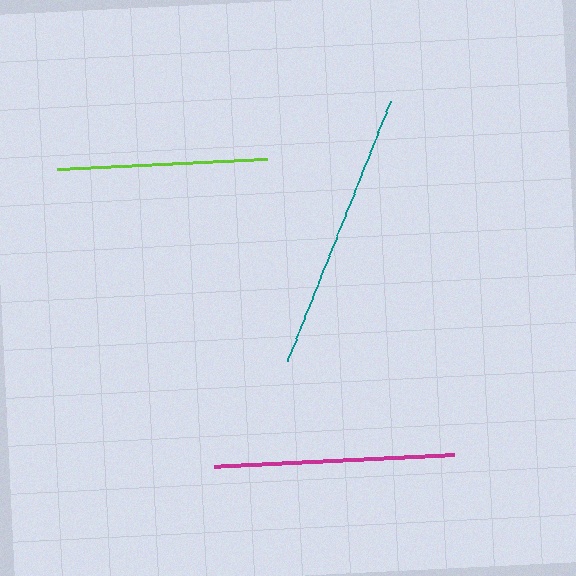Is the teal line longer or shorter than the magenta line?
The teal line is longer than the magenta line.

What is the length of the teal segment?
The teal segment is approximately 280 pixels long.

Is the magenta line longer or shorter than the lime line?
The magenta line is longer than the lime line.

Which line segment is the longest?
The teal line is the longest at approximately 280 pixels.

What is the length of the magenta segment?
The magenta segment is approximately 242 pixels long.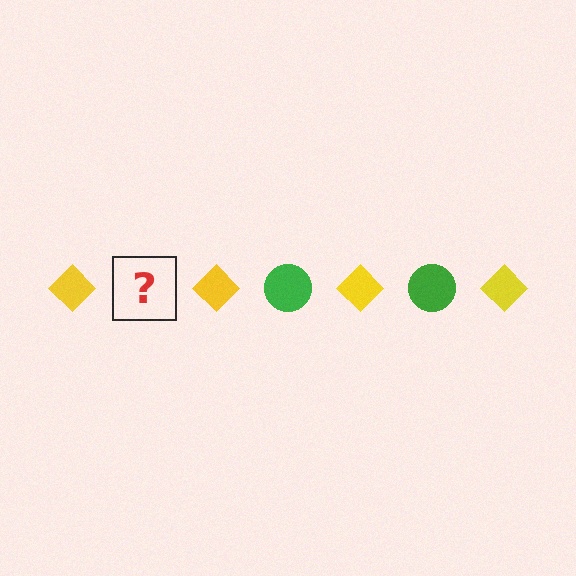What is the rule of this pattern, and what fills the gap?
The rule is that the pattern alternates between yellow diamond and green circle. The gap should be filled with a green circle.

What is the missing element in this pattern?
The missing element is a green circle.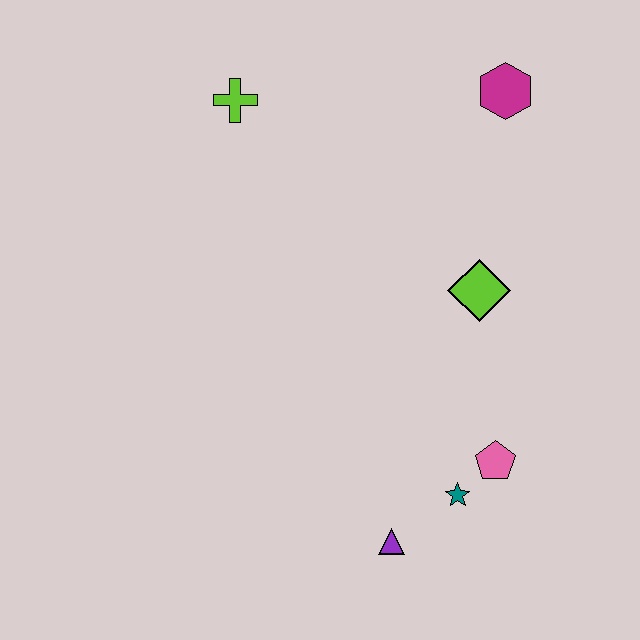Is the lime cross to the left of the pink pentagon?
Yes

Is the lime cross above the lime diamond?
Yes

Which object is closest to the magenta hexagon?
The lime diamond is closest to the magenta hexagon.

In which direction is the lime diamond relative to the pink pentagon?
The lime diamond is above the pink pentagon.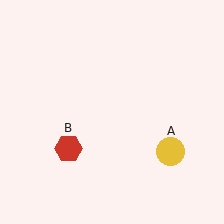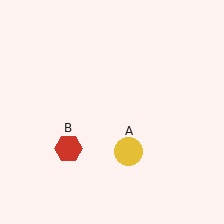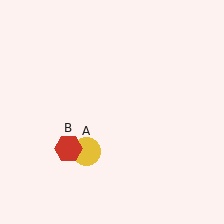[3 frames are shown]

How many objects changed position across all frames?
1 object changed position: yellow circle (object A).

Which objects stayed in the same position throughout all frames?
Red hexagon (object B) remained stationary.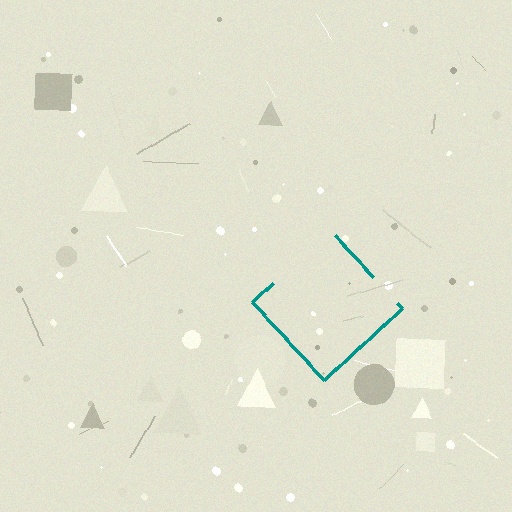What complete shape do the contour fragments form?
The contour fragments form a diamond.